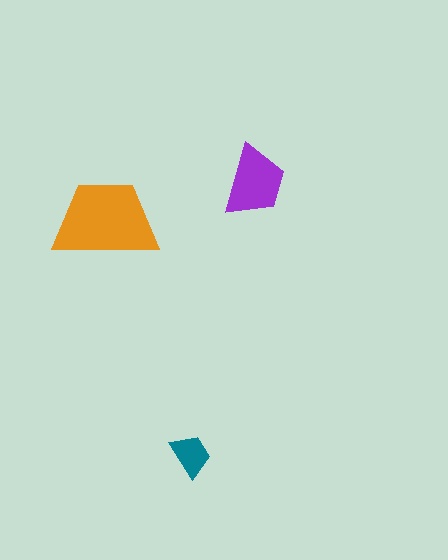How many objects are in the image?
There are 3 objects in the image.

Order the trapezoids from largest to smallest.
the orange one, the purple one, the teal one.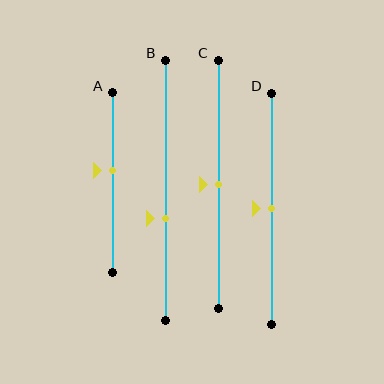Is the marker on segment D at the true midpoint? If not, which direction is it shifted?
Yes, the marker on segment D is at the true midpoint.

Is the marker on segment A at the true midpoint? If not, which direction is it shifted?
No, the marker on segment A is shifted upward by about 7% of the segment length.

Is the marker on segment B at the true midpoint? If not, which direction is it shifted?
No, the marker on segment B is shifted downward by about 11% of the segment length.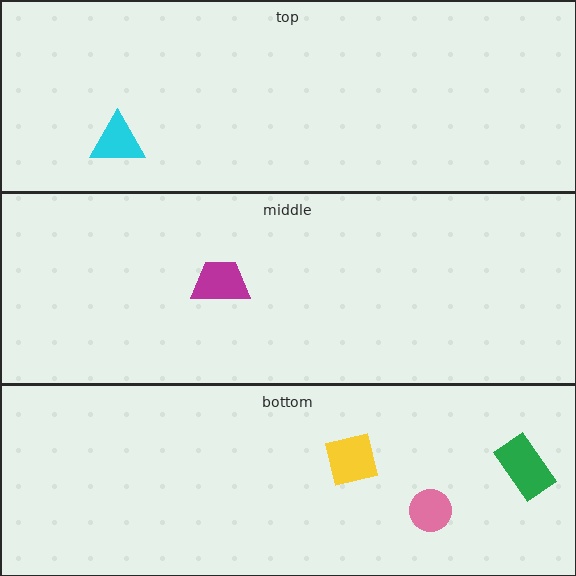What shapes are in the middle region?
The magenta trapezoid.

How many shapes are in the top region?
1.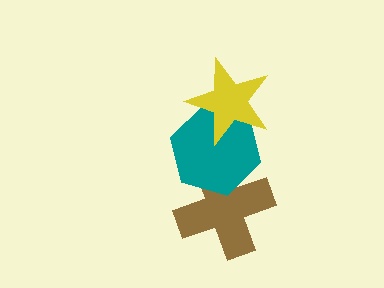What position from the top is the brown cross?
The brown cross is 3rd from the top.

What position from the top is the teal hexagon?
The teal hexagon is 2nd from the top.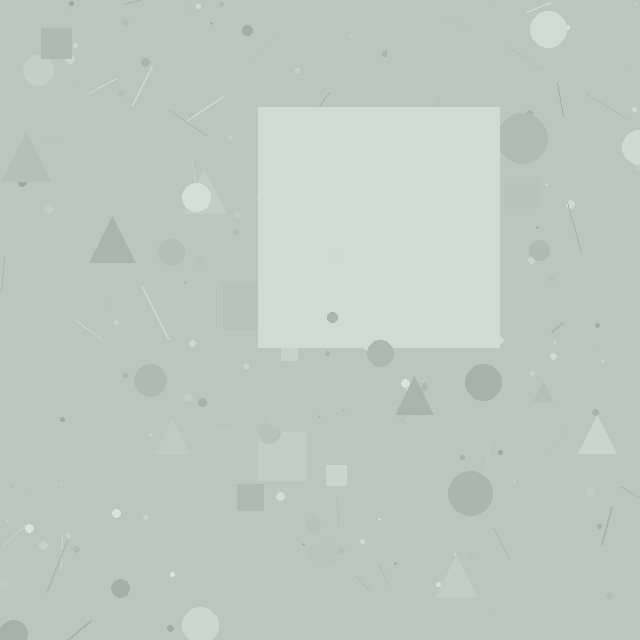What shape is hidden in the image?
A square is hidden in the image.